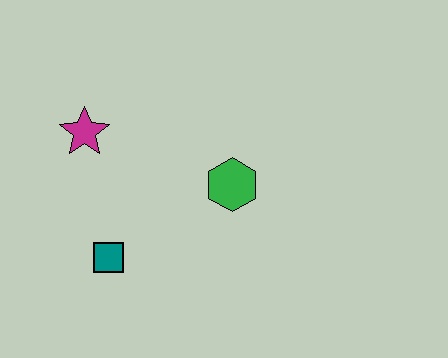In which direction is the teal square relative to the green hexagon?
The teal square is to the left of the green hexagon.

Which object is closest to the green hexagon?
The teal square is closest to the green hexagon.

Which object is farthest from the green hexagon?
The magenta star is farthest from the green hexagon.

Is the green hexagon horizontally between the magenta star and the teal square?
No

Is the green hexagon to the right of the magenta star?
Yes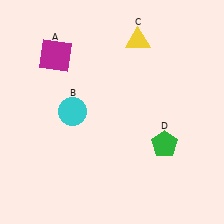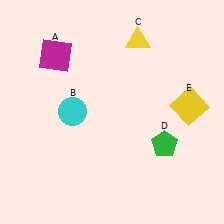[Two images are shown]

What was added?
A yellow square (E) was added in Image 2.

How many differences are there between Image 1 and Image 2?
There is 1 difference between the two images.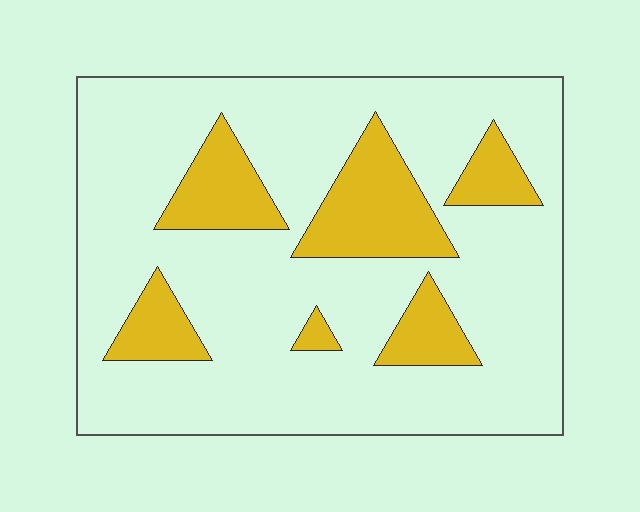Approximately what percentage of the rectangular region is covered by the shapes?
Approximately 20%.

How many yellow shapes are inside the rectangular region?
6.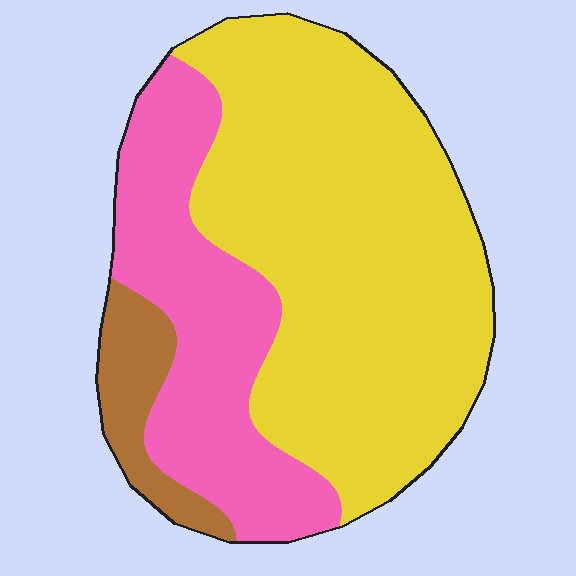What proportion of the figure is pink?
Pink takes up between a quarter and a half of the figure.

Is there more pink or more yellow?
Yellow.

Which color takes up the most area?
Yellow, at roughly 60%.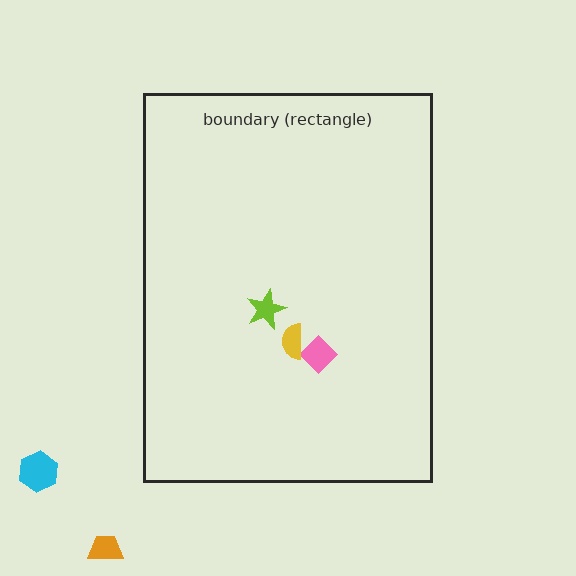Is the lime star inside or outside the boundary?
Inside.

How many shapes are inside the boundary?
3 inside, 2 outside.